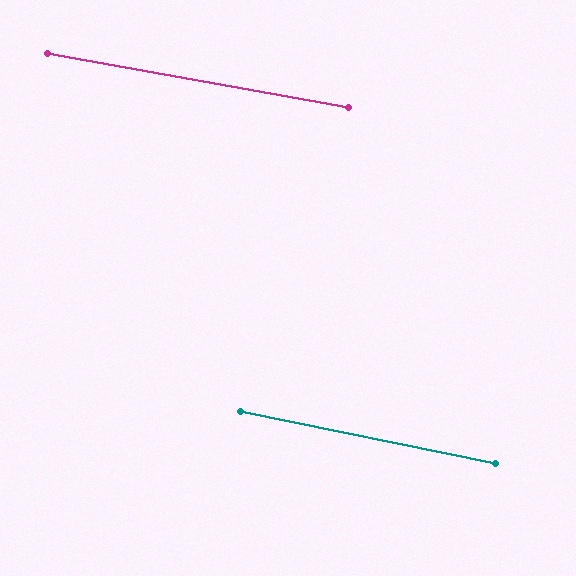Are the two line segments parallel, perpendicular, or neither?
Parallel — their directions differ by only 1.2°.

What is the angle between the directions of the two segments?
Approximately 1 degree.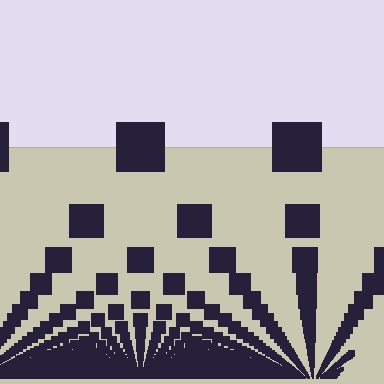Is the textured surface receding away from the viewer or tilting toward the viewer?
The surface appears to tilt toward the viewer. Texture elements get larger and sparser toward the top.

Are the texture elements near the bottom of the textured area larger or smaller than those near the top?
Smaller. The gradient is inverted — elements near the bottom are smaller and denser.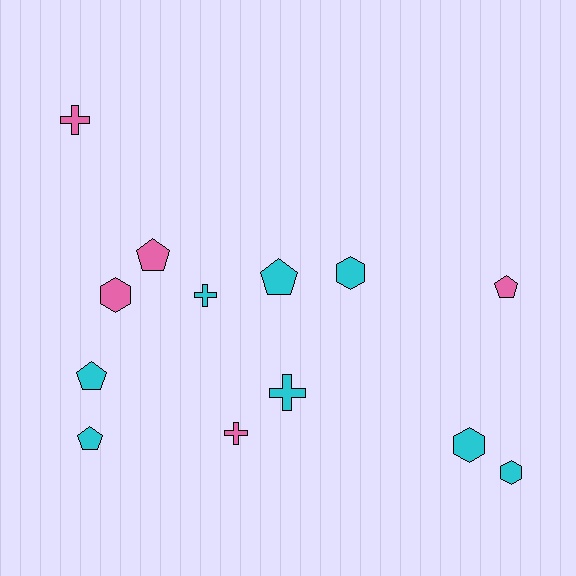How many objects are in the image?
There are 13 objects.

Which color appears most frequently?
Cyan, with 8 objects.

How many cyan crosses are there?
There are 2 cyan crosses.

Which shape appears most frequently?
Pentagon, with 5 objects.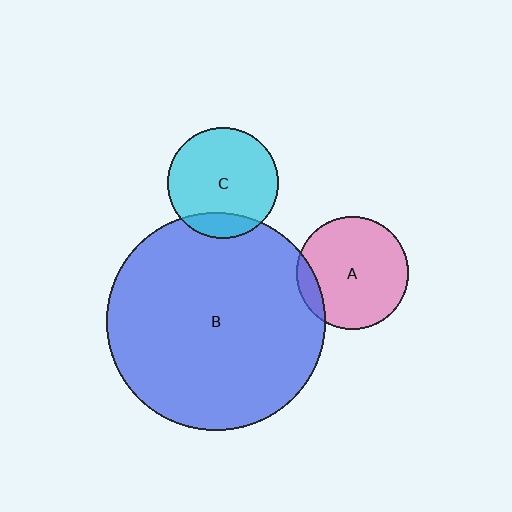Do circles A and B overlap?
Yes.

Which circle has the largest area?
Circle B (blue).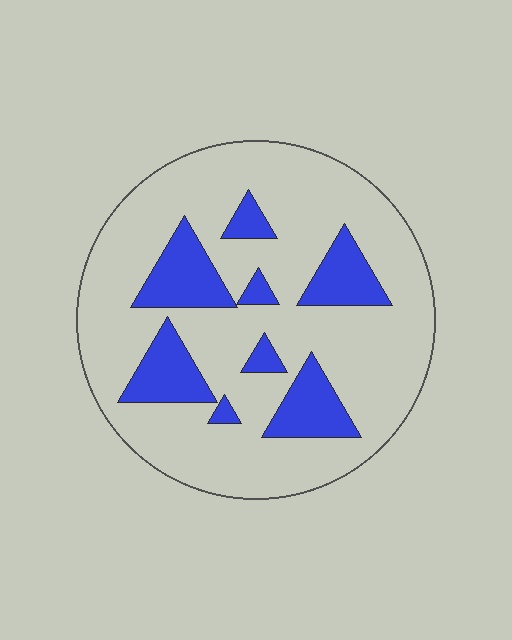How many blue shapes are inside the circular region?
8.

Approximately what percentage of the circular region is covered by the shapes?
Approximately 20%.